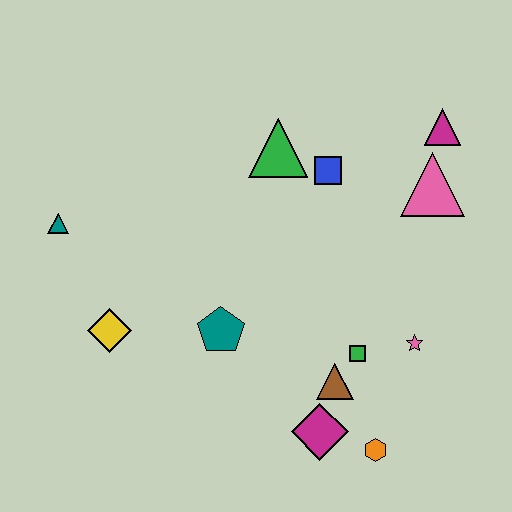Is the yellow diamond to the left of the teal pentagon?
Yes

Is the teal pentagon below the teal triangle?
Yes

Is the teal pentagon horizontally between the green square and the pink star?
No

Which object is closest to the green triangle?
The blue square is closest to the green triangle.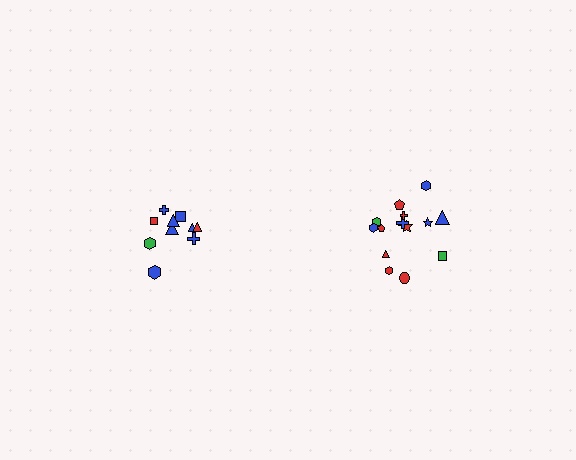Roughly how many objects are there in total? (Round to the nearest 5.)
Roughly 25 objects in total.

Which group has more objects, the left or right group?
The right group.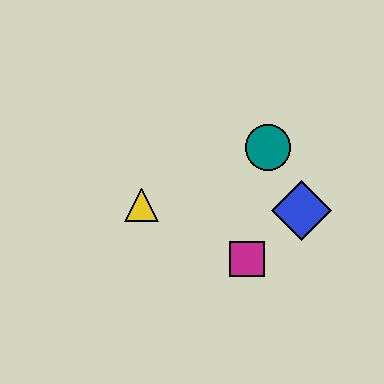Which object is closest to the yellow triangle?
The magenta square is closest to the yellow triangle.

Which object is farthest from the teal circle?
The yellow triangle is farthest from the teal circle.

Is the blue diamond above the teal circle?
No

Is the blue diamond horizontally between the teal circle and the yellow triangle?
No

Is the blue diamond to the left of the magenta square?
No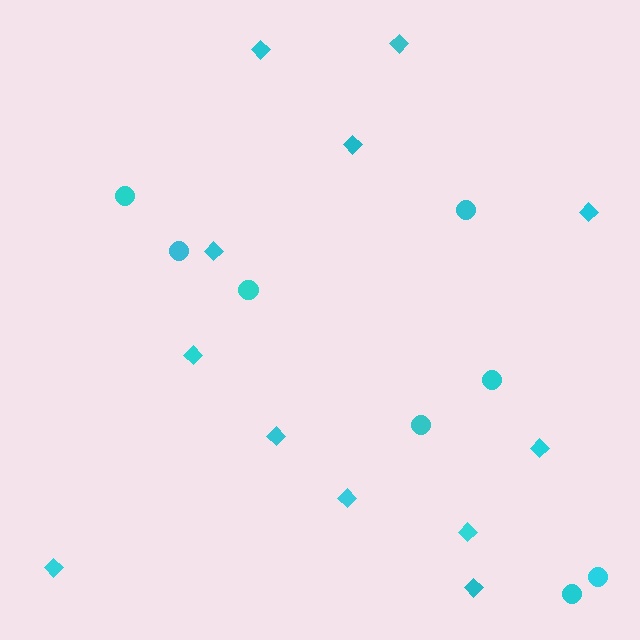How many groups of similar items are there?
There are 2 groups: one group of circles (8) and one group of diamonds (12).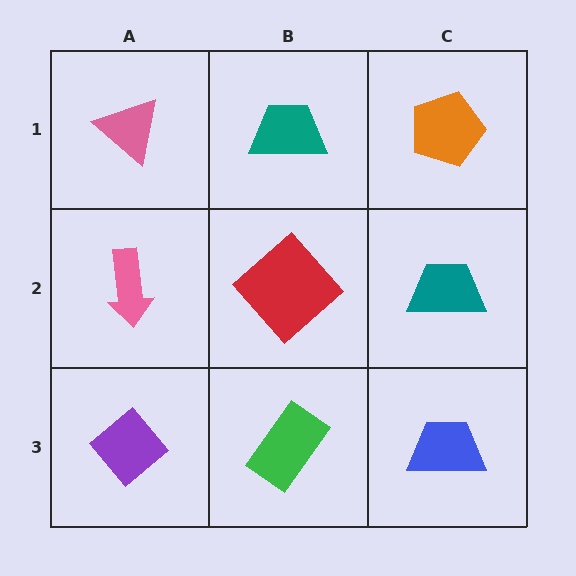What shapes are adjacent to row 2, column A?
A pink triangle (row 1, column A), a purple diamond (row 3, column A), a red diamond (row 2, column B).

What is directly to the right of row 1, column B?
An orange pentagon.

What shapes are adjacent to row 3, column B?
A red diamond (row 2, column B), a purple diamond (row 3, column A), a blue trapezoid (row 3, column C).